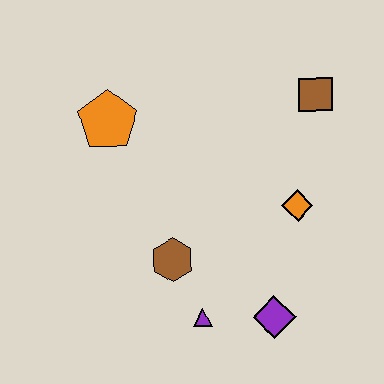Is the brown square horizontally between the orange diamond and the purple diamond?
No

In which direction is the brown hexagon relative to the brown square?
The brown hexagon is below the brown square.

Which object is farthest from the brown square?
The purple triangle is farthest from the brown square.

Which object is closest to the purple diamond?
The purple triangle is closest to the purple diamond.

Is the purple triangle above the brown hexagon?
No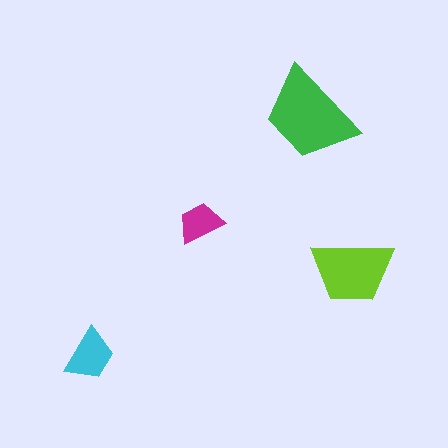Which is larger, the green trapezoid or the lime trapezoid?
The green one.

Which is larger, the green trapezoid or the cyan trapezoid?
The green one.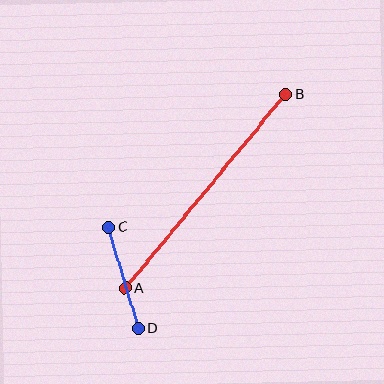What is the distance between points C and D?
The distance is approximately 105 pixels.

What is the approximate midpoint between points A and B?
The midpoint is at approximately (205, 191) pixels.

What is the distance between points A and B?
The distance is approximately 252 pixels.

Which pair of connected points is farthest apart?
Points A and B are farthest apart.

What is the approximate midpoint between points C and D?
The midpoint is at approximately (123, 278) pixels.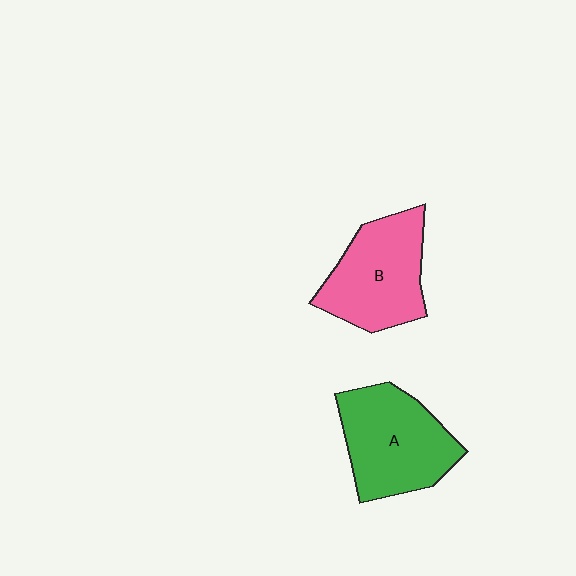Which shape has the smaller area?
Shape B (pink).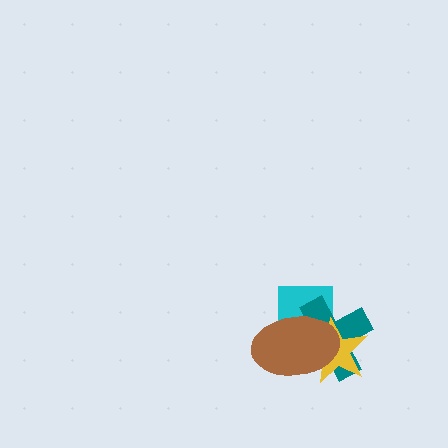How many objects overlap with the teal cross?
3 objects overlap with the teal cross.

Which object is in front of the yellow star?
The brown ellipse is in front of the yellow star.